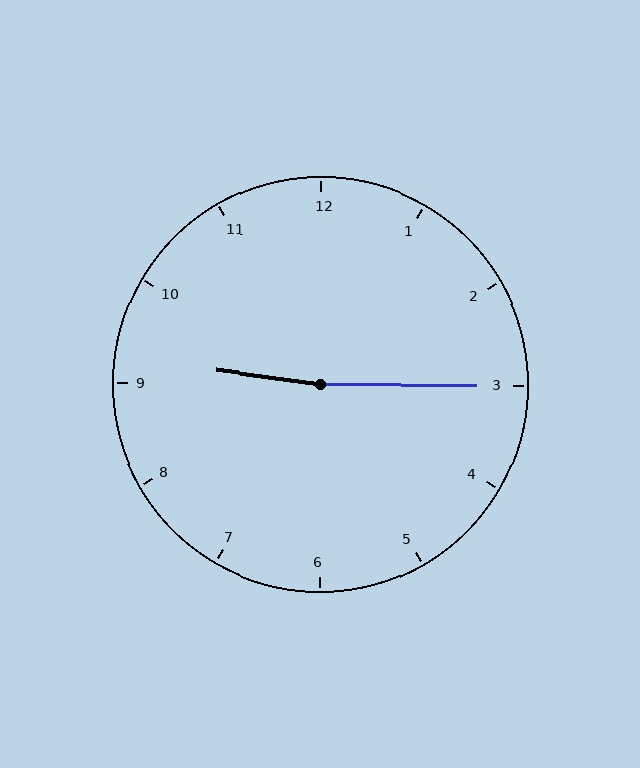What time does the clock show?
9:15.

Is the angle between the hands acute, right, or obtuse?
It is obtuse.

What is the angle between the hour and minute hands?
Approximately 172 degrees.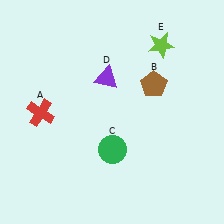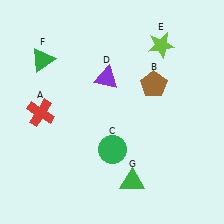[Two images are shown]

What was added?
A green triangle (F), a green triangle (G) were added in Image 2.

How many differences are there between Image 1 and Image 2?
There are 2 differences between the two images.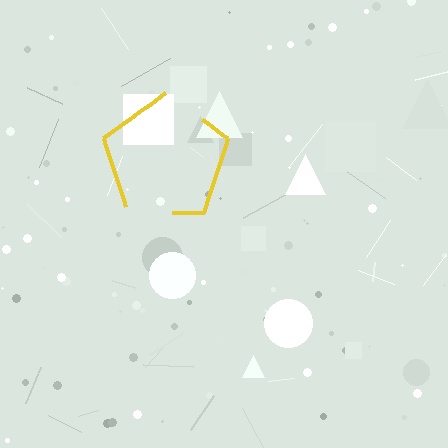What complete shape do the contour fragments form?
The contour fragments form a pentagon.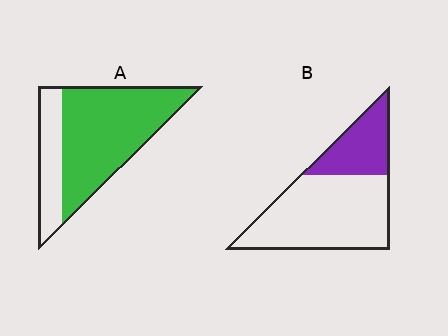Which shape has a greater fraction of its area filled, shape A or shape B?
Shape A.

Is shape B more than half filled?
No.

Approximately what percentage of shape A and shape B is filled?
A is approximately 75% and B is approximately 30%.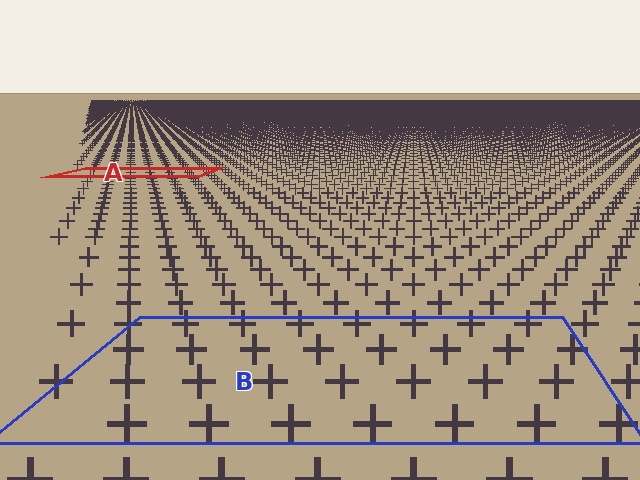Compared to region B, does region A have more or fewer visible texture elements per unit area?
Region A has more texture elements per unit area — they are packed more densely because it is farther away.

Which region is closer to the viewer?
Region B is closer. The texture elements there are larger and more spread out.